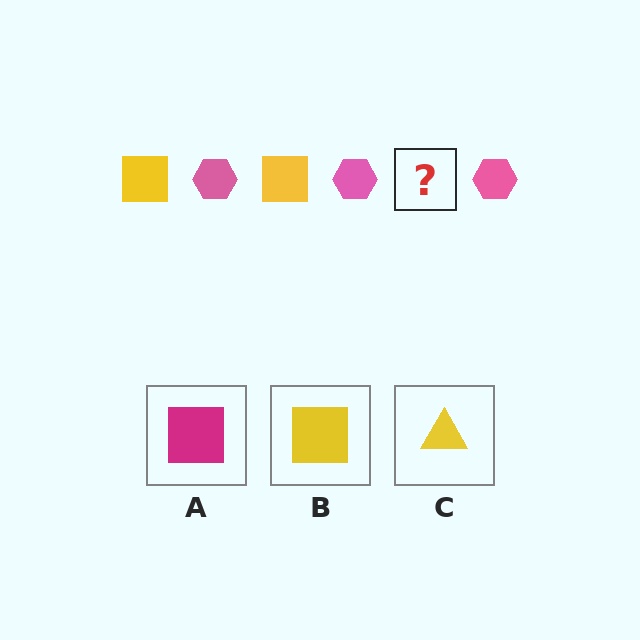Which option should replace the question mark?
Option B.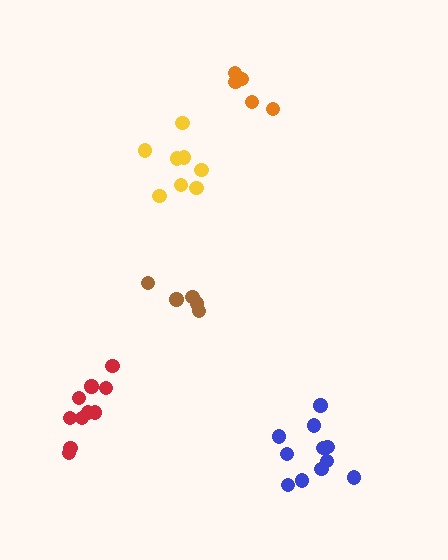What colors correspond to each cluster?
The clusters are colored: brown, red, orange, yellow, blue.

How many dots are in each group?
Group 1: 5 dots, Group 2: 10 dots, Group 3: 5 dots, Group 4: 8 dots, Group 5: 11 dots (39 total).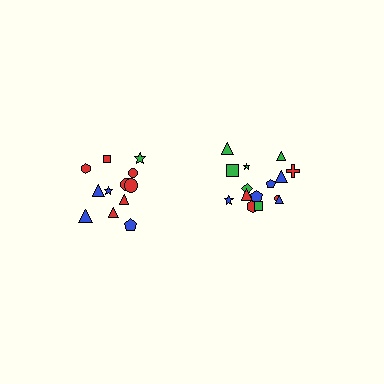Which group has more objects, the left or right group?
The right group.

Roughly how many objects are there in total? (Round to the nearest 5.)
Roughly 25 objects in total.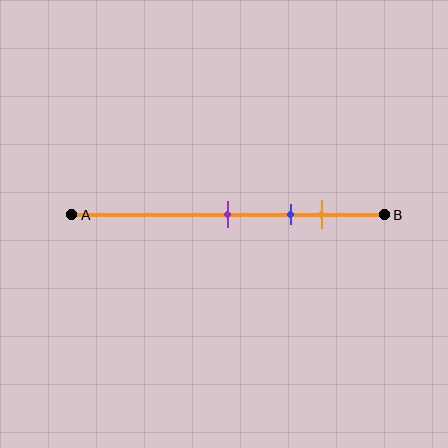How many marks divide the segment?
There are 3 marks dividing the segment.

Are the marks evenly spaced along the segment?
Yes, the marks are approximately evenly spaced.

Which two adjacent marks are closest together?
The blue and orange marks are the closest adjacent pair.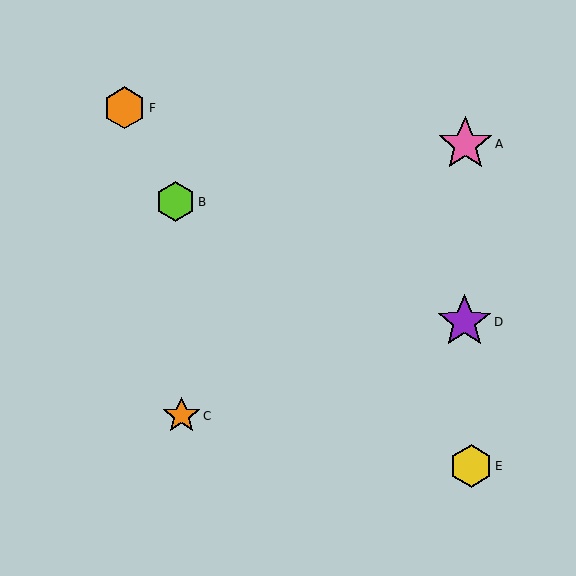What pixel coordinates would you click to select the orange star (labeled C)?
Click at (182, 416) to select the orange star C.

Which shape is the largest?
The pink star (labeled A) is the largest.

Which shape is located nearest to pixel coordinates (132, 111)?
The orange hexagon (labeled F) at (124, 108) is nearest to that location.